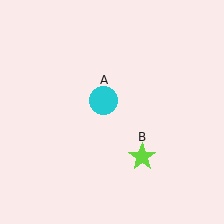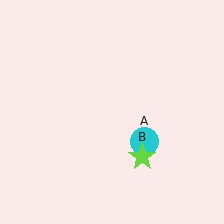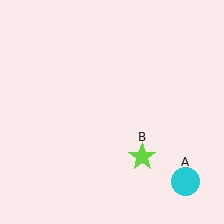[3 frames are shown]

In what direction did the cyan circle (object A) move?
The cyan circle (object A) moved down and to the right.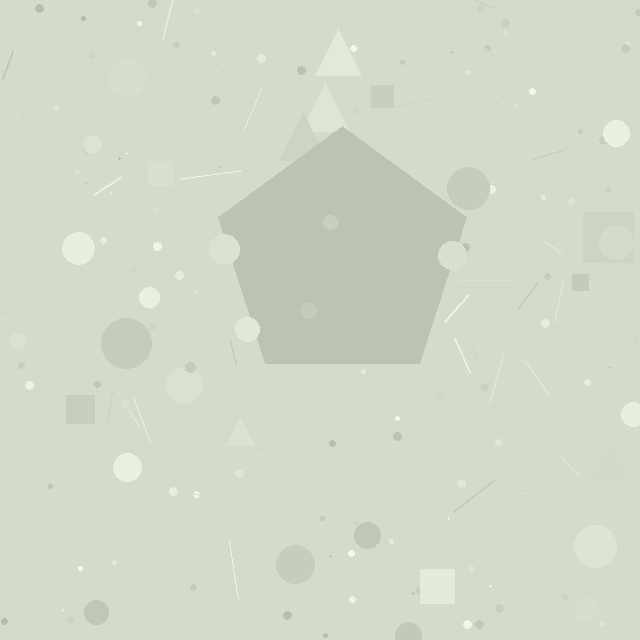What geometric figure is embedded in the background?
A pentagon is embedded in the background.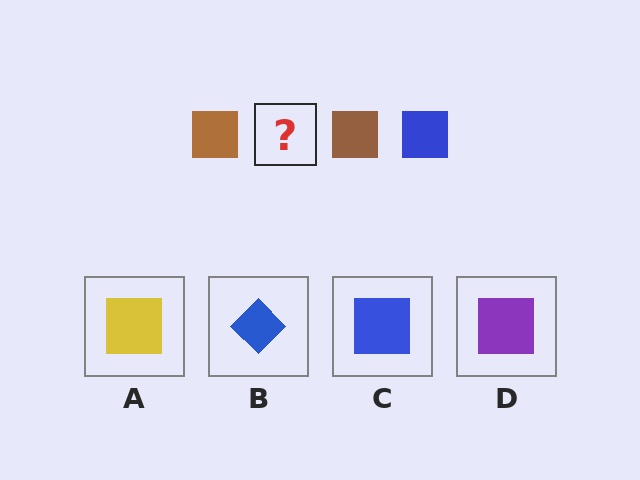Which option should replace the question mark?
Option C.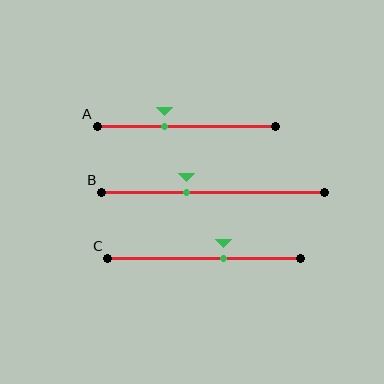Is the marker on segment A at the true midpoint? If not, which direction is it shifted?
No, the marker on segment A is shifted to the left by about 12% of the segment length.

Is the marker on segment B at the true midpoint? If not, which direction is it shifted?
No, the marker on segment B is shifted to the left by about 12% of the segment length.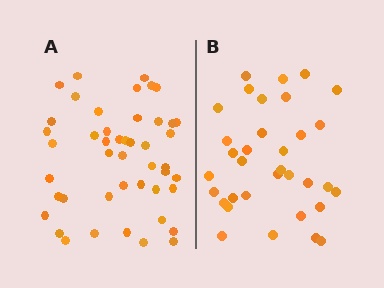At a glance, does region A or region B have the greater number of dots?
Region A (the left region) has more dots.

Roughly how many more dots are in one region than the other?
Region A has roughly 12 or so more dots than region B.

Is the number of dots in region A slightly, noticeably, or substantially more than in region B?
Region A has noticeably more, but not dramatically so. The ratio is roughly 1.4 to 1.